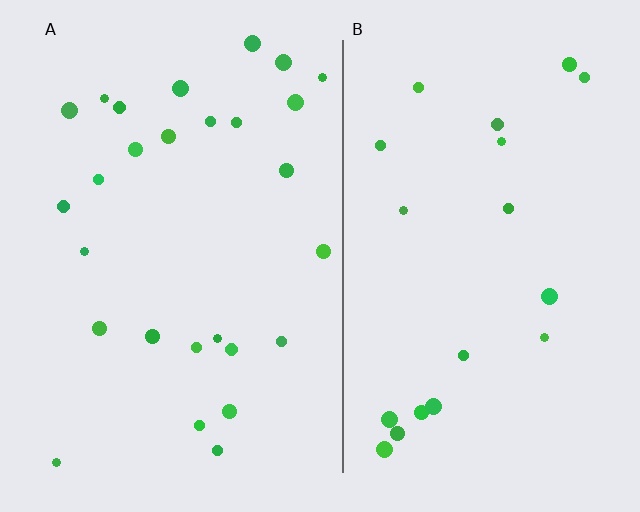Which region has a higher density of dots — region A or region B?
A (the left).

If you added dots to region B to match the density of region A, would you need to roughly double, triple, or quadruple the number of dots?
Approximately double.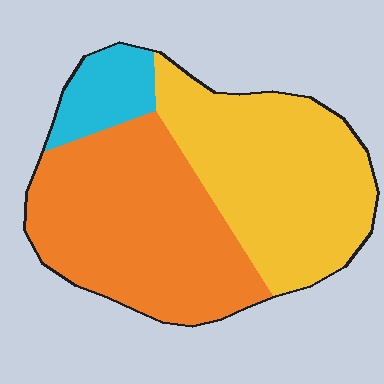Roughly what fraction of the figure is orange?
Orange takes up about one half (1/2) of the figure.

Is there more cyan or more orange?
Orange.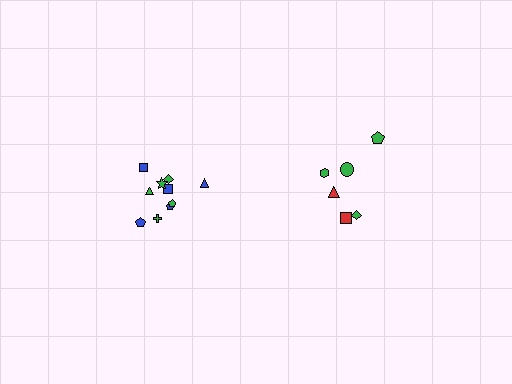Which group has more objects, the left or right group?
The left group.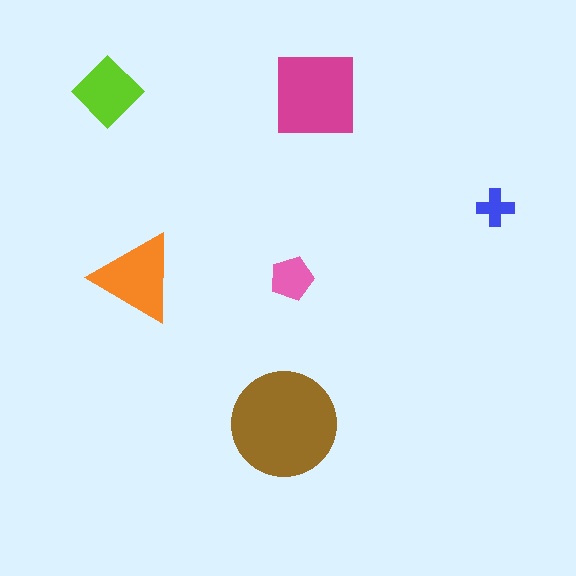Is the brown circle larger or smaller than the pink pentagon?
Larger.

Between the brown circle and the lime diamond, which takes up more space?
The brown circle.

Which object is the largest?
The brown circle.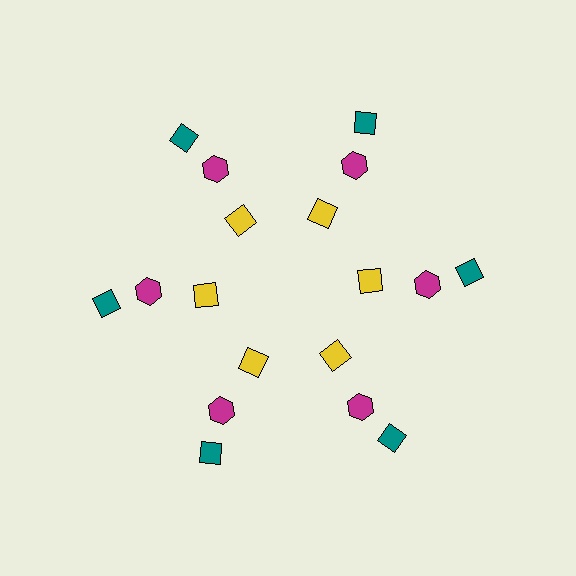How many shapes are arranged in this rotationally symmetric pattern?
There are 18 shapes, arranged in 6 groups of 3.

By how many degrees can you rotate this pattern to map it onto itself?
The pattern maps onto itself every 60 degrees of rotation.